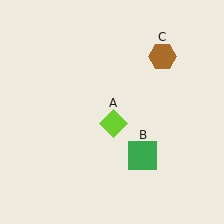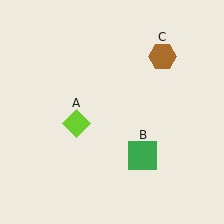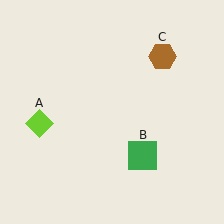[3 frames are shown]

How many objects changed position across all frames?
1 object changed position: lime diamond (object A).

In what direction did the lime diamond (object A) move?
The lime diamond (object A) moved left.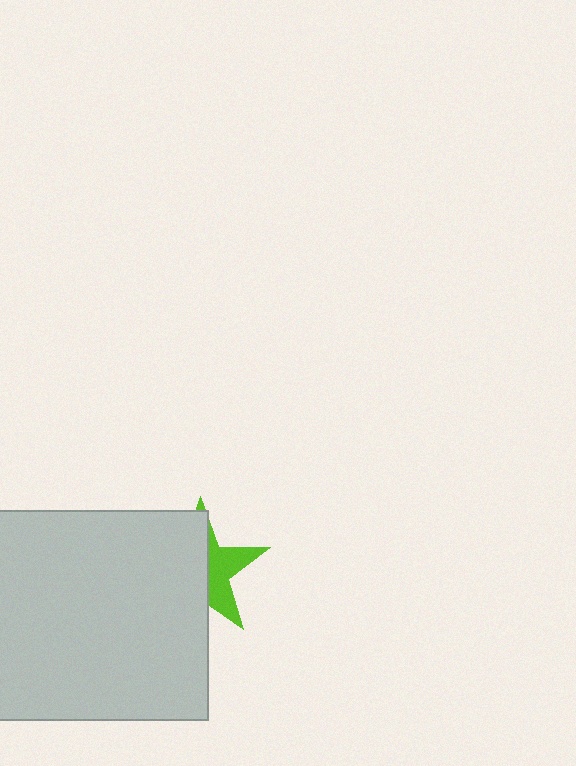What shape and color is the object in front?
The object in front is a light gray rectangle.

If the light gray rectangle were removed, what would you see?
You would see the complete lime star.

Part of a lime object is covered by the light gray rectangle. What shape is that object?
It is a star.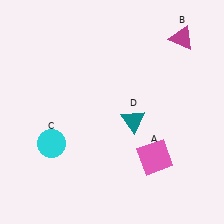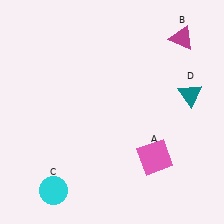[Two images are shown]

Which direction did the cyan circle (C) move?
The cyan circle (C) moved down.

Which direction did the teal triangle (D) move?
The teal triangle (D) moved right.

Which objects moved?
The objects that moved are: the cyan circle (C), the teal triangle (D).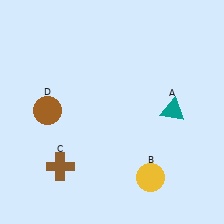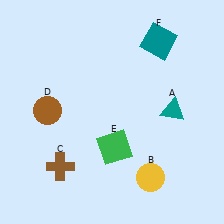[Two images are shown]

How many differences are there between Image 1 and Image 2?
There are 2 differences between the two images.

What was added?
A green square (E), a teal square (F) were added in Image 2.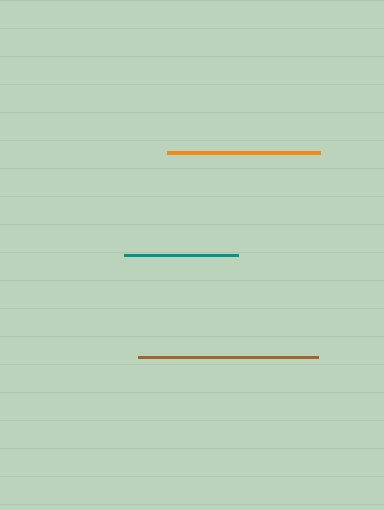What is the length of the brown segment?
The brown segment is approximately 180 pixels long.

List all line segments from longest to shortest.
From longest to shortest: brown, orange, teal.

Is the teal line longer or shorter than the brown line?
The brown line is longer than the teal line.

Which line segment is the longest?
The brown line is the longest at approximately 180 pixels.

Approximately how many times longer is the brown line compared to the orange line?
The brown line is approximately 1.2 times the length of the orange line.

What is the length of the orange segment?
The orange segment is approximately 153 pixels long.